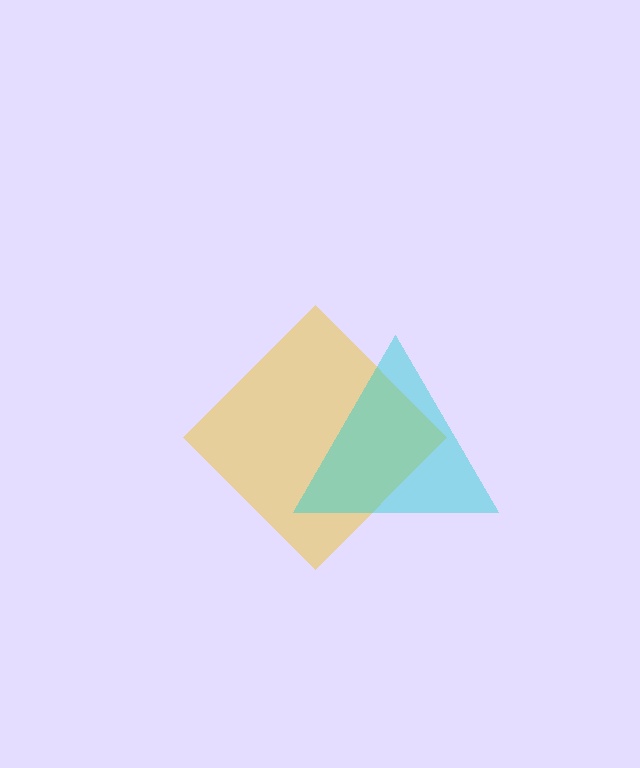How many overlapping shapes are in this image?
There are 2 overlapping shapes in the image.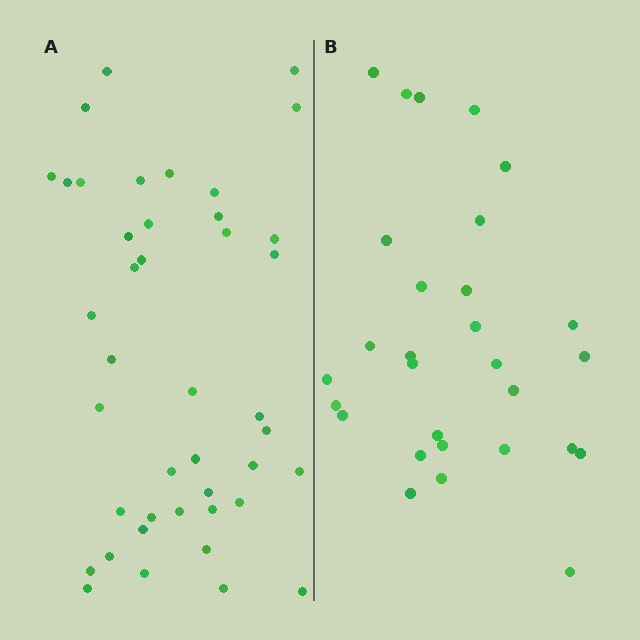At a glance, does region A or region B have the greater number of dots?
Region A (the left region) has more dots.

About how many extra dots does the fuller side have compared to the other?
Region A has approximately 15 more dots than region B.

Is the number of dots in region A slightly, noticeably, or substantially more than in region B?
Region A has noticeably more, but not dramatically so. The ratio is roughly 1.4 to 1.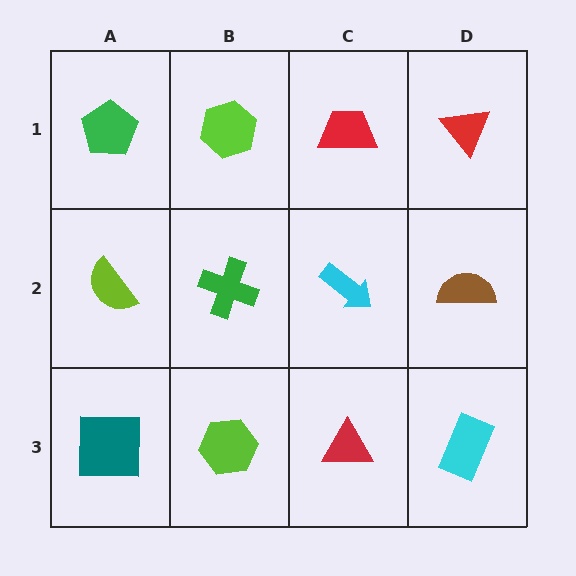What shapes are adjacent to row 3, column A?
A lime semicircle (row 2, column A), a lime hexagon (row 3, column B).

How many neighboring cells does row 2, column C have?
4.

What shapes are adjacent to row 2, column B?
A lime hexagon (row 1, column B), a lime hexagon (row 3, column B), a lime semicircle (row 2, column A), a cyan arrow (row 2, column C).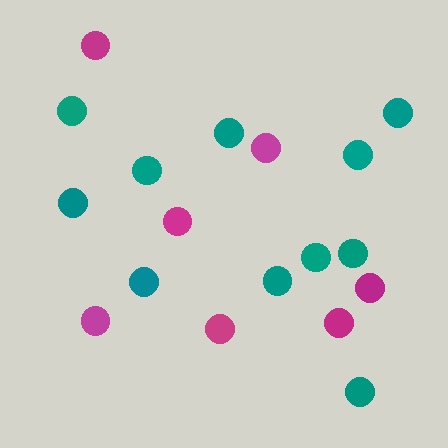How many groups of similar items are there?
There are 2 groups: one group of teal circles (11) and one group of magenta circles (7).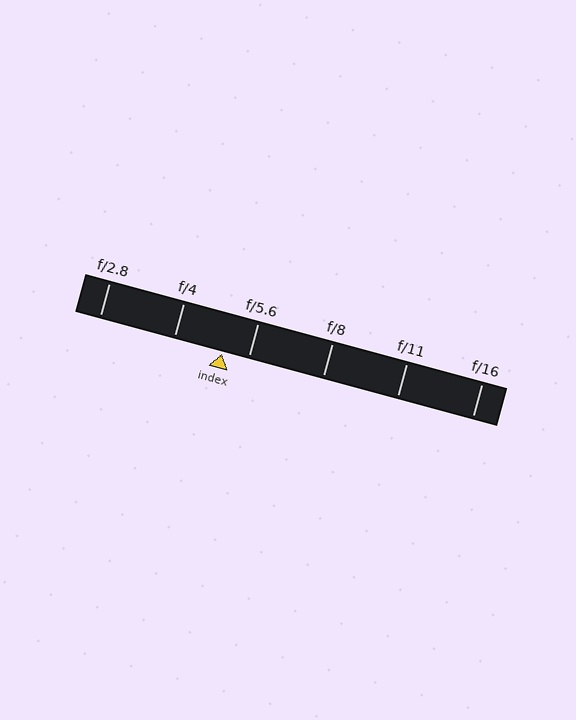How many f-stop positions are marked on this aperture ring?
There are 6 f-stop positions marked.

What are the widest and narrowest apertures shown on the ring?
The widest aperture shown is f/2.8 and the narrowest is f/16.